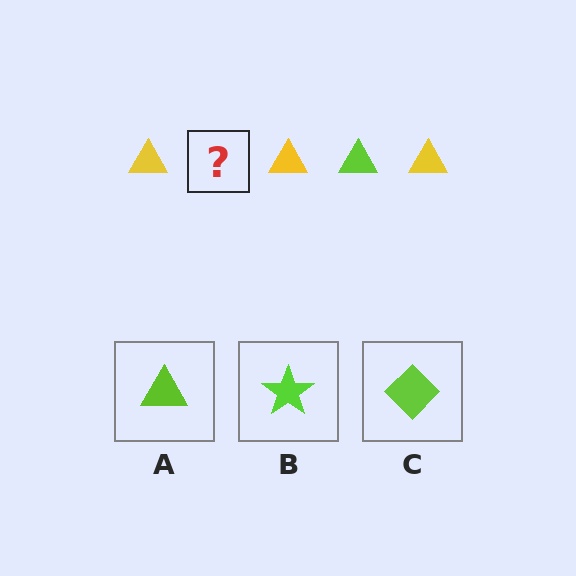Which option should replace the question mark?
Option A.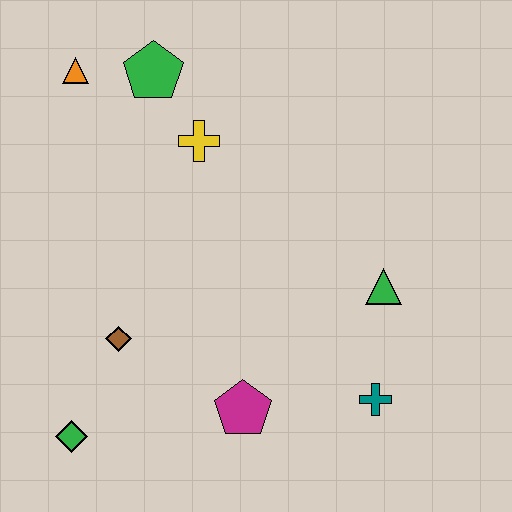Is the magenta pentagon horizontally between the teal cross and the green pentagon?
Yes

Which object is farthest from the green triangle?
The orange triangle is farthest from the green triangle.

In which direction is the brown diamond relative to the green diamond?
The brown diamond is above the green diamond.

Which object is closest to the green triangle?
The teal cross is closest to the green triangle.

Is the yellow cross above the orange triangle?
No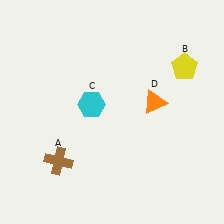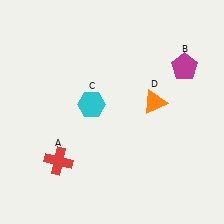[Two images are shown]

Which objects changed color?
A changed from brown to red. B changed from yellow to magenta.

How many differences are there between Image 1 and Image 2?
There are 2 differences between the two images.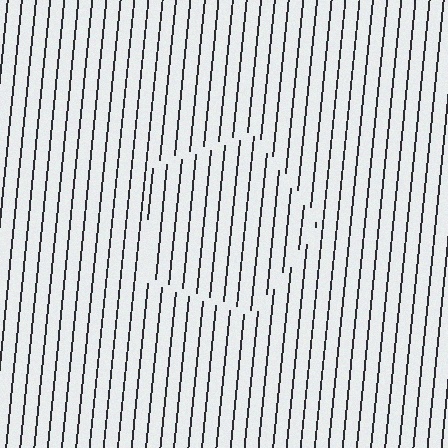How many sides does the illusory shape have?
5 sides — the line-ends trace a pentagon.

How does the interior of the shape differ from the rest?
The interior of the shape contains the same grating, shifted by half a period — the contour is defined by the phase discontinuity where line-ends from the inner and outer gratings abut.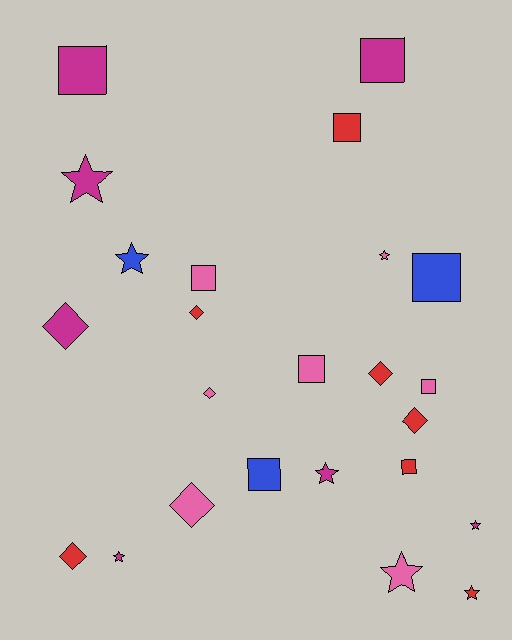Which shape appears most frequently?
Square, with 9 objects.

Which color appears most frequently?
Red, with 7 objects.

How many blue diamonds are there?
There are no blue diamonds.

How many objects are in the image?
There are 24 objects.